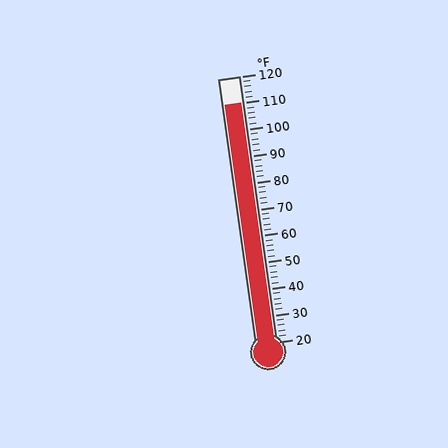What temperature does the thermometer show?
The thermometer shows approximately 110°F.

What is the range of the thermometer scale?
The thermometer scale ranges from 20°F to 120°F.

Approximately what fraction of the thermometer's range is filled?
The thermometer is filled to approximately 90% of its range.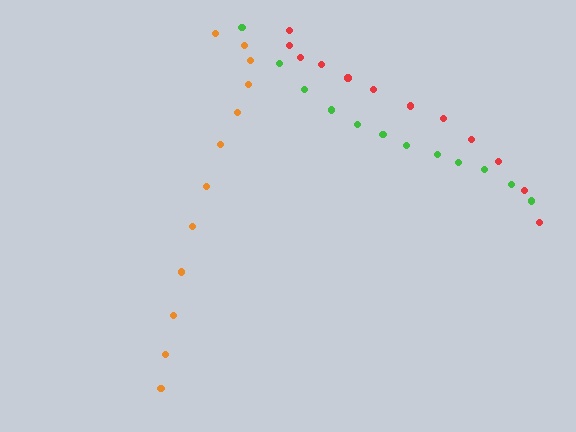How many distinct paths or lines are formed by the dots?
There are 3 distinct paths.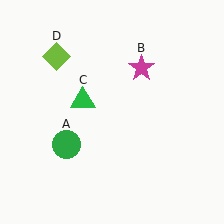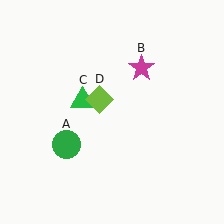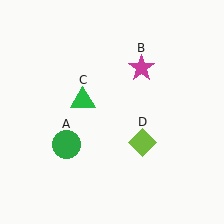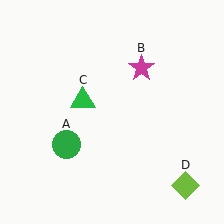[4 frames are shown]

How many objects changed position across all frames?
1 object changed position: lime diamond (object D).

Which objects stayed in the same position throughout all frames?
Green circle (object A) and magenta star (object B) and green triangle (object C) remained stationary.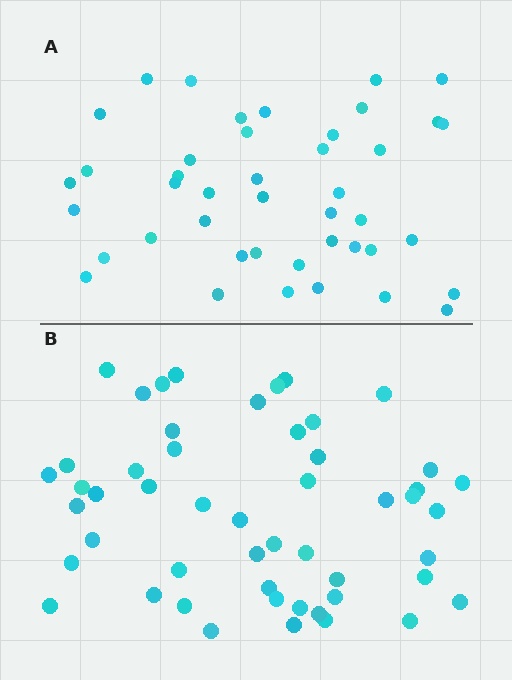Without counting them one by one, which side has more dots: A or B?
Region B (the bottom region) has more dots.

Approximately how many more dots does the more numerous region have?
Region B has roughly 8 or so more dots than region A.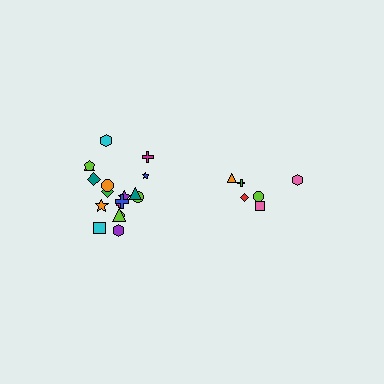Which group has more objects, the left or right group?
The left group.